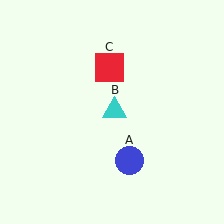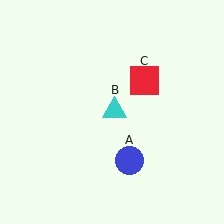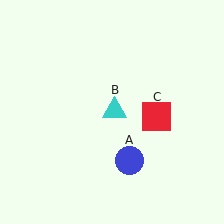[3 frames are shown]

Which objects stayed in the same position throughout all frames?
Blue circle (object A) and cyan triangle (object B) remained stationary.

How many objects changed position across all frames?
1 object changed position: red square (object C).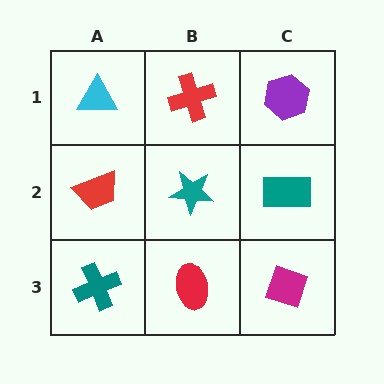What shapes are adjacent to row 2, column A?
A cyan triangle (row 1, column A), a teal cross (row 3, column A), a teal star (row 2, column B).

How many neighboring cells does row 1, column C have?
2.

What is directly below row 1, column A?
A red trapezoid.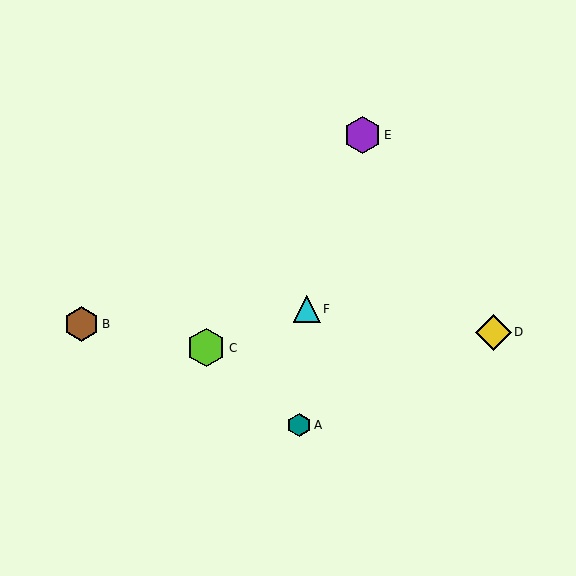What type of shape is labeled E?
Shape E is a purple hexagon.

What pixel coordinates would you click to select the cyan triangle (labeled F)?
Click at (307, 309) to select the cyan triangle F.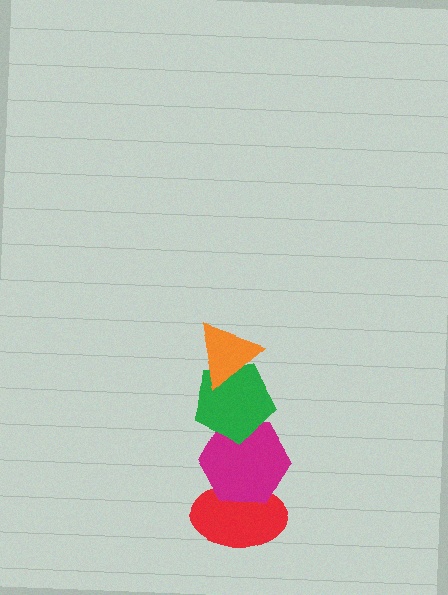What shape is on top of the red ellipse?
The magenta hexagon is on top of the red ellipse.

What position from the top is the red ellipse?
The red ellipse is 4th from the top.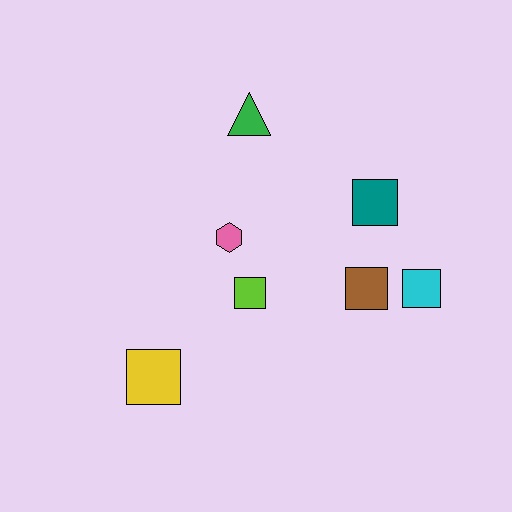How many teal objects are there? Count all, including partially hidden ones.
There is 1 teal object.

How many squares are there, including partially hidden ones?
There are 5 squares.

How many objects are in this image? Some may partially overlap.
There are 7 objects.